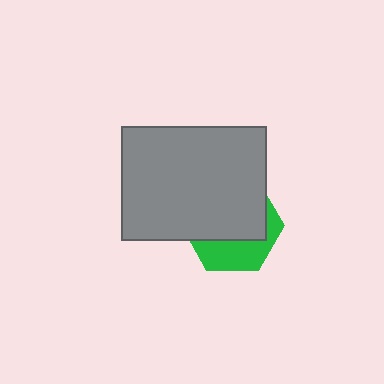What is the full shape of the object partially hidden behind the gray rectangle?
The partially hidden object is a green hexagon.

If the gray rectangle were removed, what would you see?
You would see the complete green hexagon.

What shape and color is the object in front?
The object in front is a gray rectangle.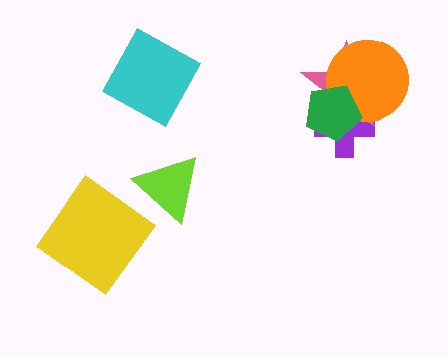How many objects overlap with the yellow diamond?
0 objects overlap with the yellow diamond.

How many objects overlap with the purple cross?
3 objects overlap with the purple cross.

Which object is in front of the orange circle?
The green pentagon is in front of the orange circle.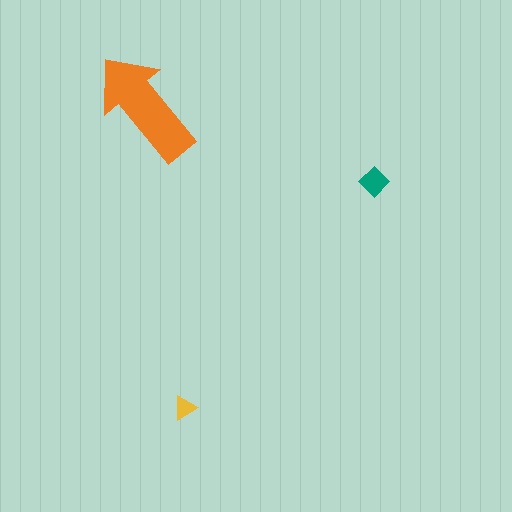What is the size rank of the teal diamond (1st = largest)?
2nd.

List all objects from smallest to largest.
The yellow triangle, the teal diamond, the orange arrow.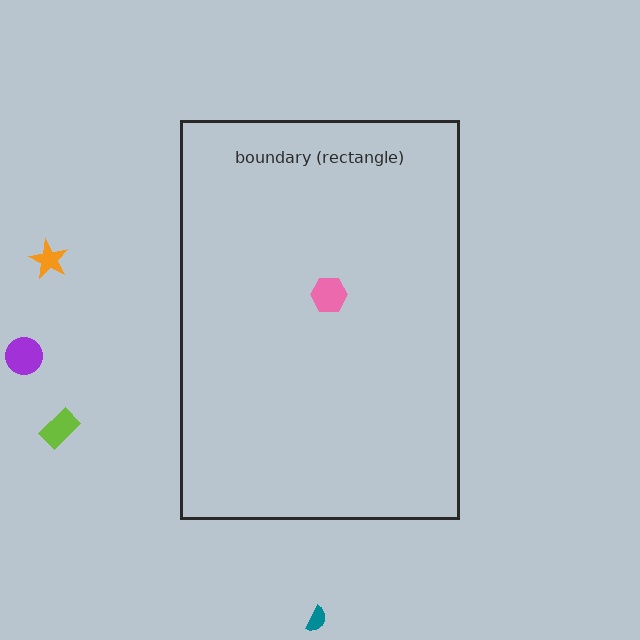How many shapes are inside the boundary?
1 inside, 4 outside.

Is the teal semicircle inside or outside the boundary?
Outside.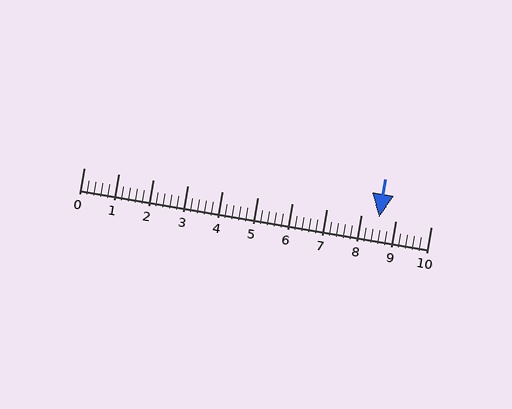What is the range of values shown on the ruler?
The ruler shows values from 0 to 10.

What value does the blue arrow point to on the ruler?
The blue arrow points to approximately 8.5.